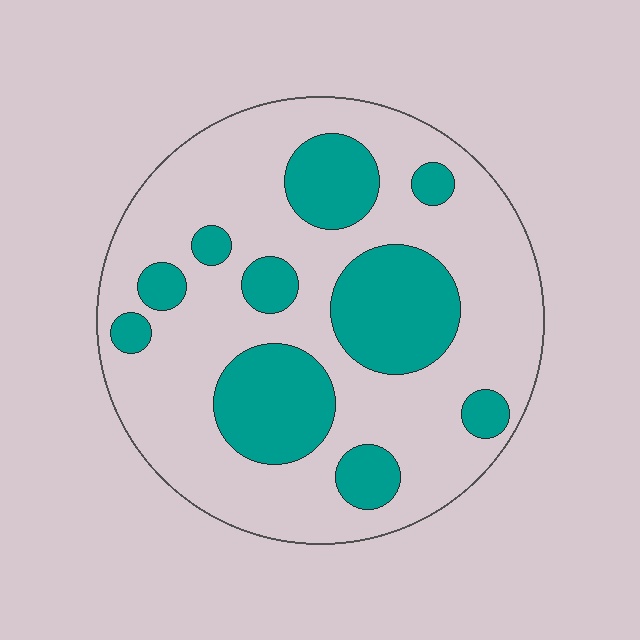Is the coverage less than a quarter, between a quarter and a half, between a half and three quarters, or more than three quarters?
Between a quarter and a half.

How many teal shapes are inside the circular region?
10.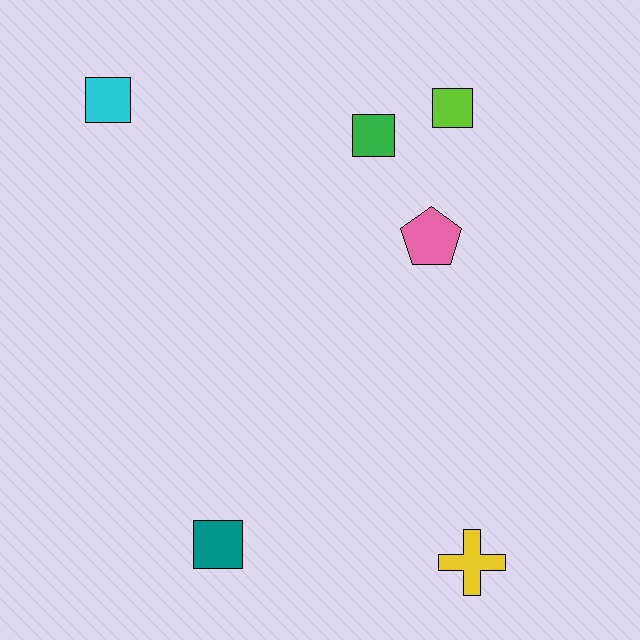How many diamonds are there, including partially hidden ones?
There are no diamonds.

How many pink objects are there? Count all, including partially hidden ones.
There is 1 pink object.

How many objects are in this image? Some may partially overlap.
There are 6 objects.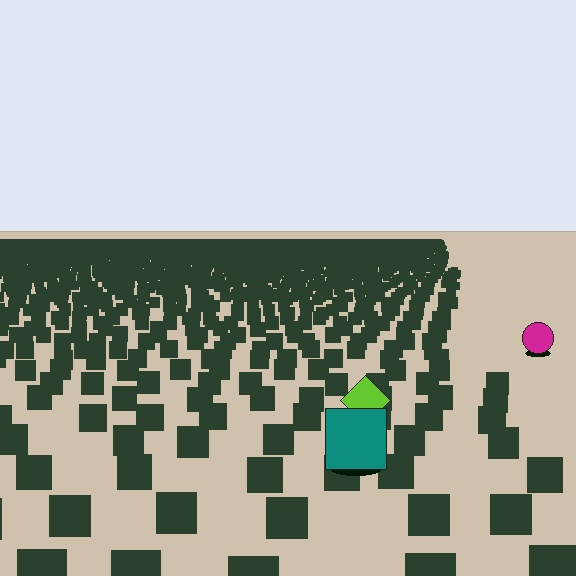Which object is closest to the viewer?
The teal square is closest. The texture marks near it are larger and more spread out.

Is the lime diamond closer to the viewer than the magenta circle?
Yes. The lime diamond is closer — you can tell from the texture gradient: the ground texture is coarser near it.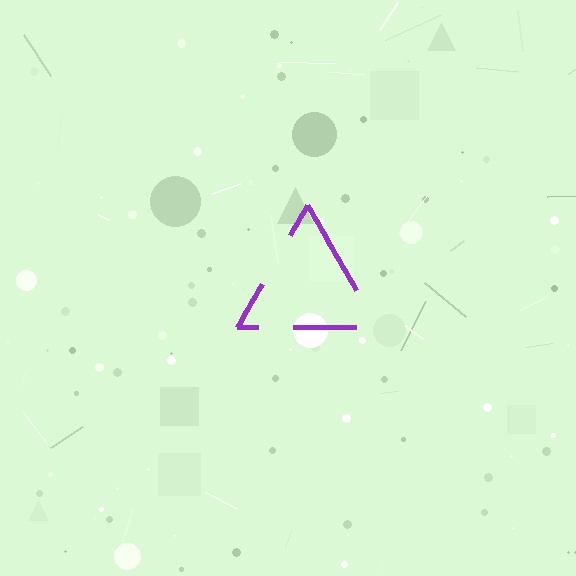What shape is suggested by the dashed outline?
The dashed outline suggests a triangle.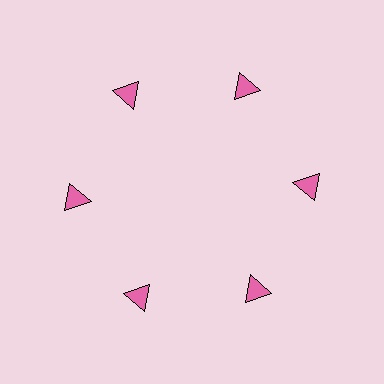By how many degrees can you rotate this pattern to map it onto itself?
The pattern maps onto itself every 60 degrees of rotation.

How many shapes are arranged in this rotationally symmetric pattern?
There are 6 shapes, arranged in 6 groups of 1.